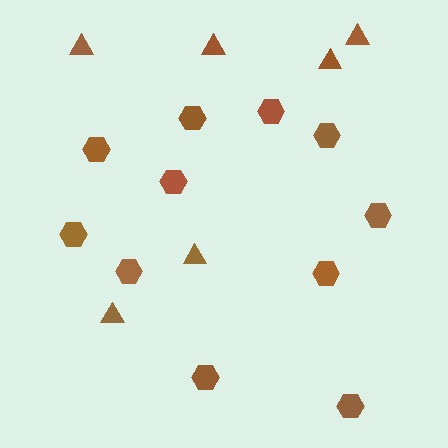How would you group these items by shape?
There are 2 groups: one group of hexagons (11) and one group of triangles (6).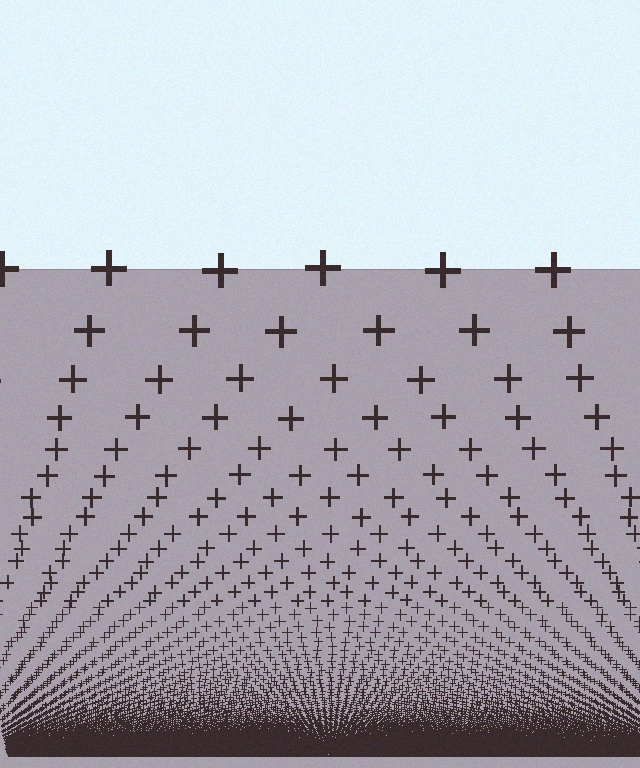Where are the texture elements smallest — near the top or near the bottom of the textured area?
Near the bottom.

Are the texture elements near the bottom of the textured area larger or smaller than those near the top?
Smaller. The gradient is inverted — elements near the bottom are smaller and denser.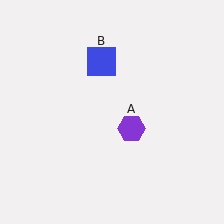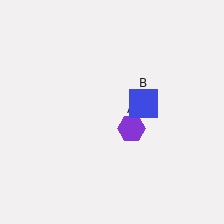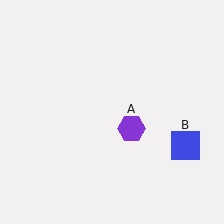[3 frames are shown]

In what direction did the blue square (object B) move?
The blue square (object B) moved down and to the right.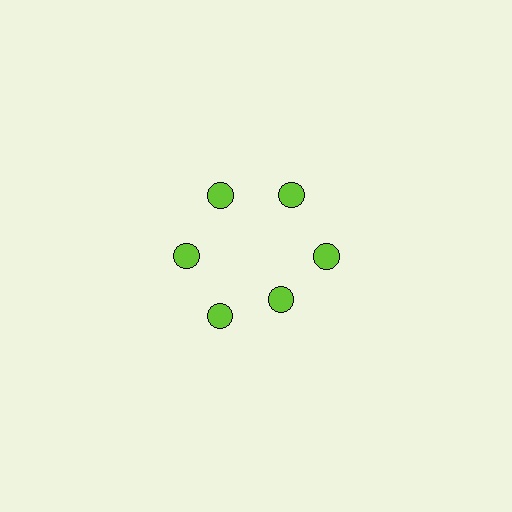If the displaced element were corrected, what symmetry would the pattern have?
It would have 6-fold rotational symmetry — the pattern would map onto itself every 60 degrees.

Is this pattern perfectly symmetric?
No. The 6 lime circles are arranged in a ring, but one element near the 5 o'clock position is pulled inward toward the center, breaking the 6-fold rotational symmetry.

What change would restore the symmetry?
The symmetry would be restored by moving it outward, back onto the ring so that all 6 circles sit at equal angles and equal distance from the center.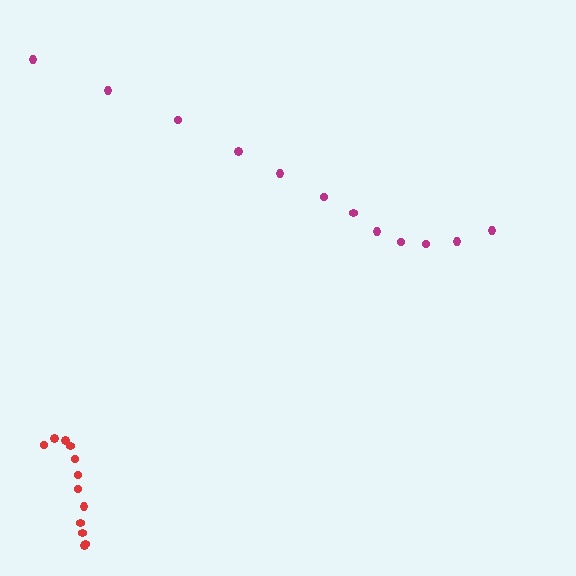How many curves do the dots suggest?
There are 2 distinct paths.